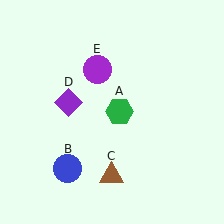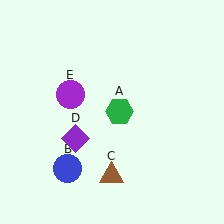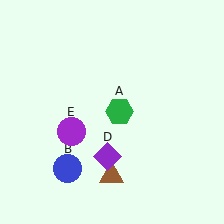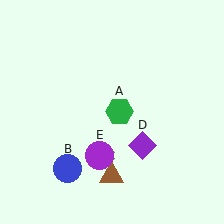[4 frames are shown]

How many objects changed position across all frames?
2 objects changed position: purple diamond (object D), purple circle (object E).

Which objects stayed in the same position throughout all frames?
Green hexagon (object A) and blue circle (object B) and brown triangle (object C) remained stationary.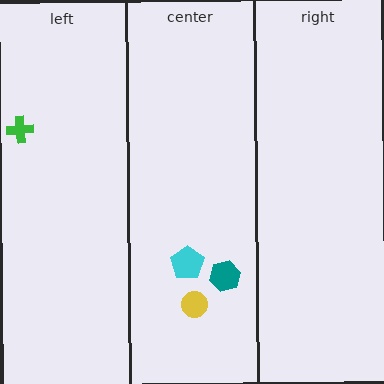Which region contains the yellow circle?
The center region.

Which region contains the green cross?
The left region.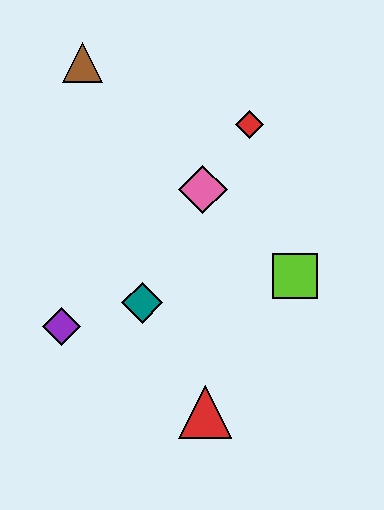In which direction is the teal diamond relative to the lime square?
The teal diamond is to the left of the lime square.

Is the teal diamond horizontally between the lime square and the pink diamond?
No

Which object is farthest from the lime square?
The brown triangle is farthest from the lime square.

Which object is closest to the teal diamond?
The purple diamond is closest to the teal diamond.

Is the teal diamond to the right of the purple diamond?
Yes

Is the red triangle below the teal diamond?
Yes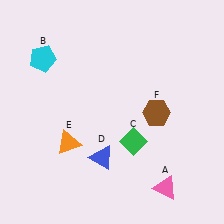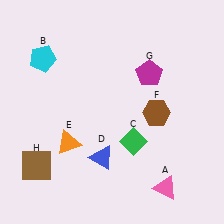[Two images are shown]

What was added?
A magenta pentagon (G), a brown square (H) were added in Image 2.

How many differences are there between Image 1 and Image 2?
There are 2 differences between the two images.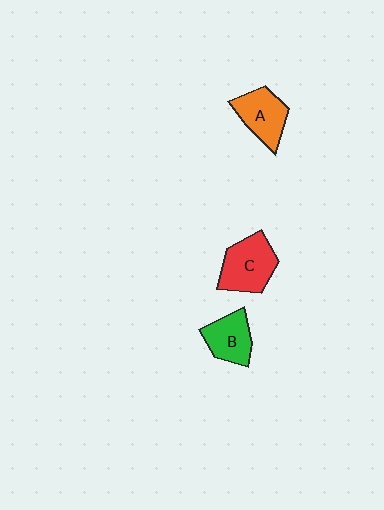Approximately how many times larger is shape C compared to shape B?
Approximately 1.3 times.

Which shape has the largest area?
Shape C (red).